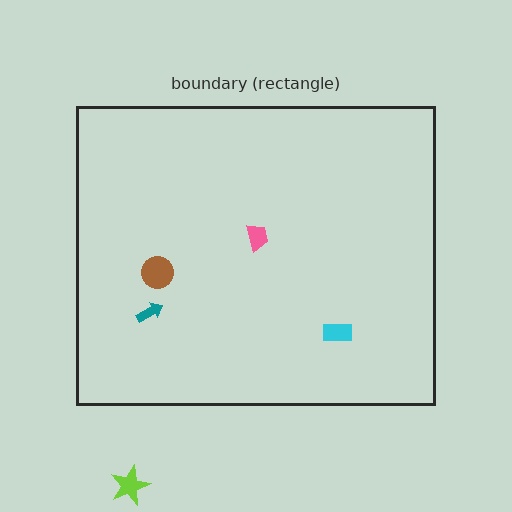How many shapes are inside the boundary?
4 inside, 1 outside.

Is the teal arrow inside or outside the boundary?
Inside.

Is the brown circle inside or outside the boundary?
Inside.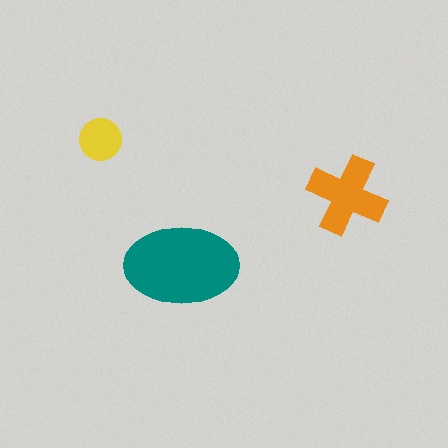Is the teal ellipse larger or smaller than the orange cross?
Larger.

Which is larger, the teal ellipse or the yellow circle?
The teal ellipse.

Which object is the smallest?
The yellow circle.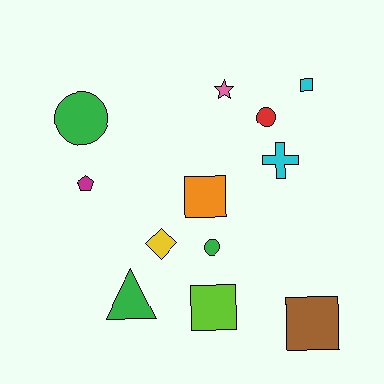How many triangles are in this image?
There is 1 triangle.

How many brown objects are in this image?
There is 1 brown object.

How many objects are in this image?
There are 12 objects.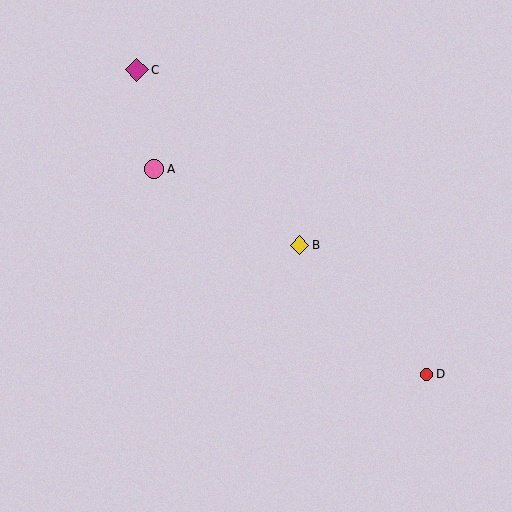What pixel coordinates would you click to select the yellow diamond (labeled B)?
Click at (300, 245) to select the yellow diamond B.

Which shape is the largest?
The magenta diamond (labeled C) is the largest.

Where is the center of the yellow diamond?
The center of the yellow diamond is at (300, 245).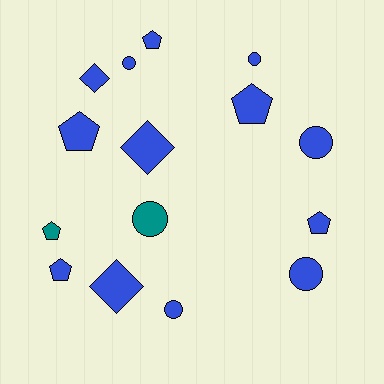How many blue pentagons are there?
There are 5 blue pentagons.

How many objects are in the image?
There are 15 objects.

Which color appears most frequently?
Blue, with 13 objects.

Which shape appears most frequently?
Circle, with 6 objects.